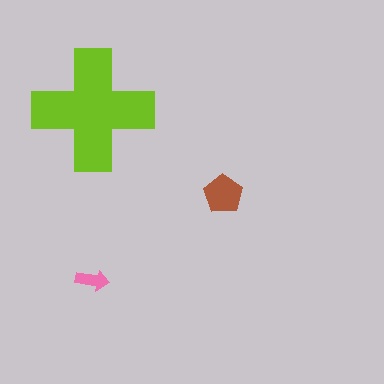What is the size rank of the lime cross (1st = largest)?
1st.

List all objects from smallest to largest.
The pink arrow, the brown pentagon, the lime cross.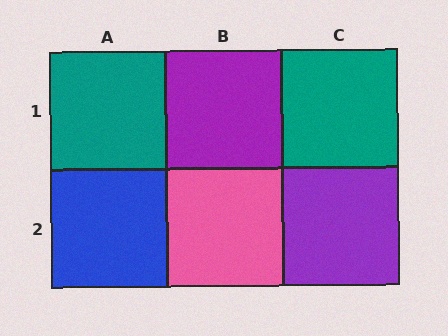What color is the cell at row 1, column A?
Teal.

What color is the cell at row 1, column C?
Teal.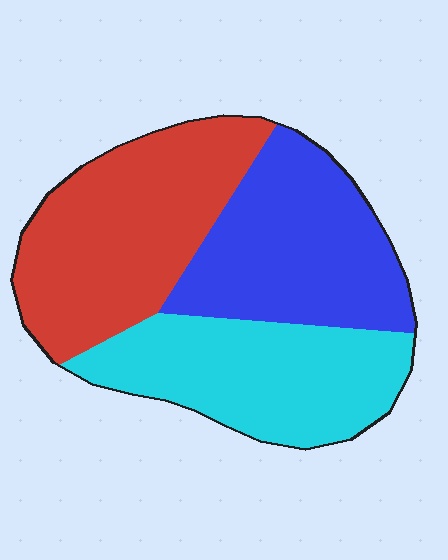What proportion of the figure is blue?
Blue covers around 30% of the figure.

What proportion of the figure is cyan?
Cyan covers 32% of the figure.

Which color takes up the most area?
Red, at roughly 35%.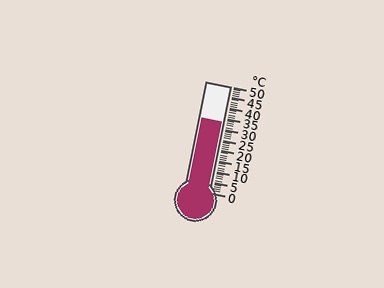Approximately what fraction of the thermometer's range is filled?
The thermometer is filled to approximately 65% of its range.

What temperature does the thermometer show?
The thermometer shows approximately 33°C.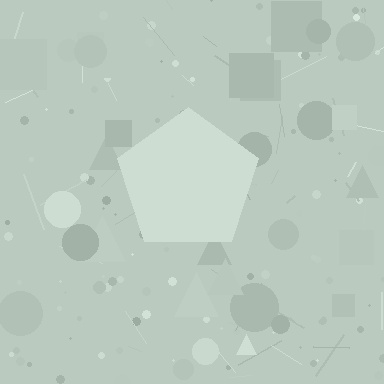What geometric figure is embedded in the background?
A pentagon is embedded in the background.